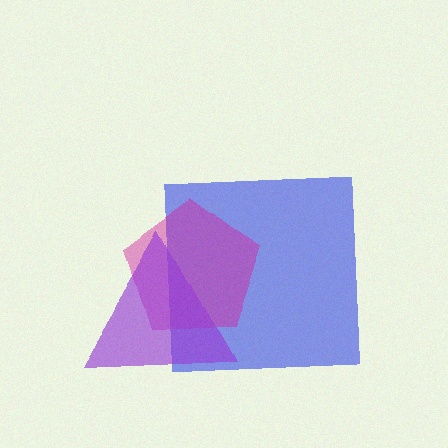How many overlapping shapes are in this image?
There are 3 overlapping shapes in the image.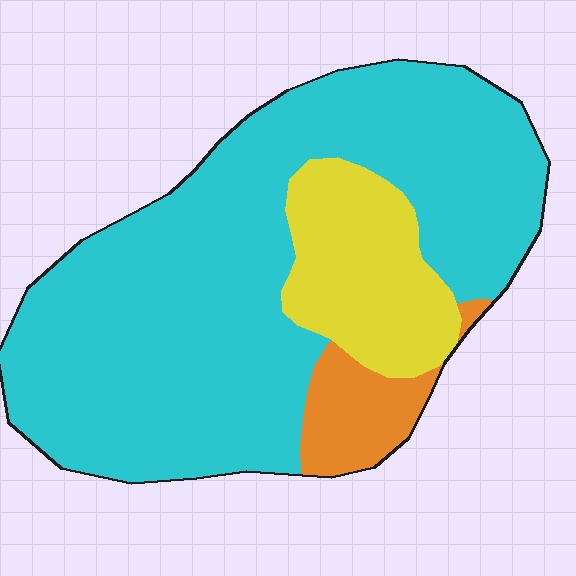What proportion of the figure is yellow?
Yellow takes up about one sixth (1/6) of the figure.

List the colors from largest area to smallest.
From largest to smallest: cyan, yellow, orange.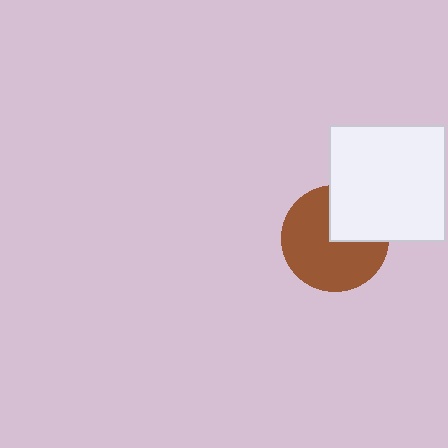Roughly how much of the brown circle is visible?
Most of it is visible (roughly 70%).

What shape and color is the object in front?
The object in front is a white square.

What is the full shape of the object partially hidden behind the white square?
The partially hidden object is a brown circle.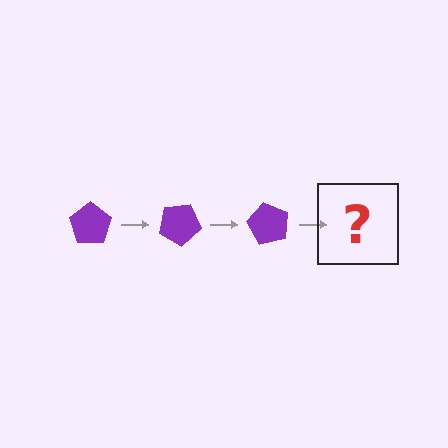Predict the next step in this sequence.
The next step is a purple pentagon rotated 90 degrees.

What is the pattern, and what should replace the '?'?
The pattern is that the pentagon rotates 30 degrees each step. The '?' should be a purple pentagon rotated 90 degrees.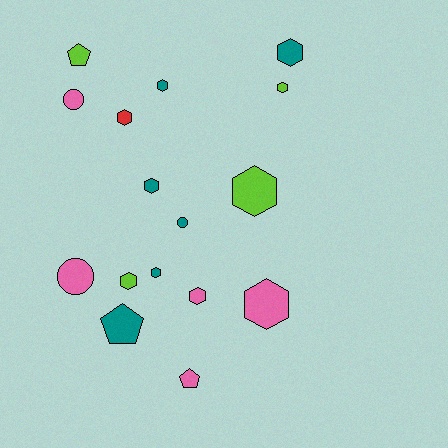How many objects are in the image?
There are 16 objects.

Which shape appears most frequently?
Hexagon, with 10 objects.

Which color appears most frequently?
Teal, with 6 objects.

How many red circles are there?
There are no red circles.